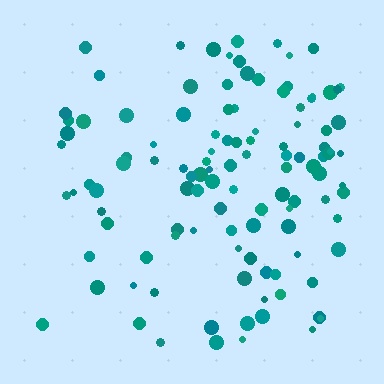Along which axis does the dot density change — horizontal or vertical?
Horizontal.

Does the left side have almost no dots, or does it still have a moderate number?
Still a moderate number, just noticeably fewer than the right.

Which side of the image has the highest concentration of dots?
The right.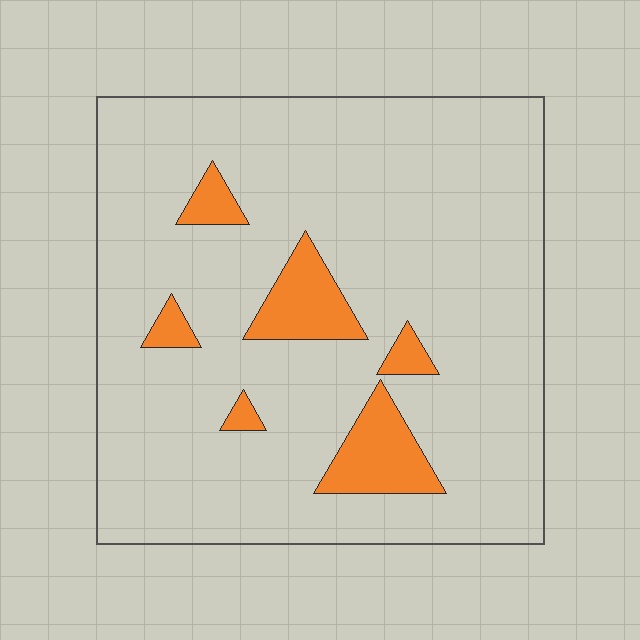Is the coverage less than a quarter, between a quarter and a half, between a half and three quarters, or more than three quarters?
Less than a quarter.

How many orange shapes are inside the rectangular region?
6.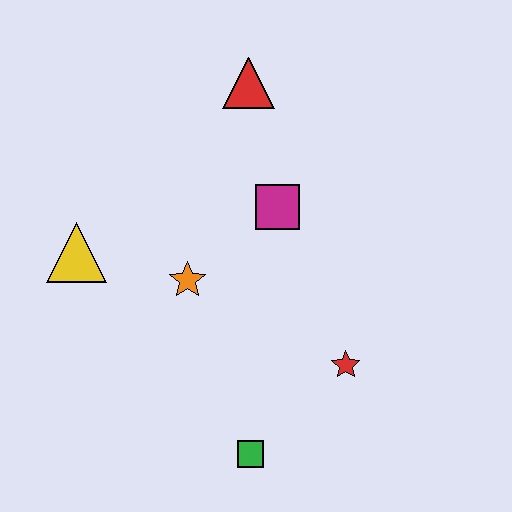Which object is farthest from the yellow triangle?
The red star is farthest from the yellow triangle.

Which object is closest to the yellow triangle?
The orange star is closest to the yellow triangle.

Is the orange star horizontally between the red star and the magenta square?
No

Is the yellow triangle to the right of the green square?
No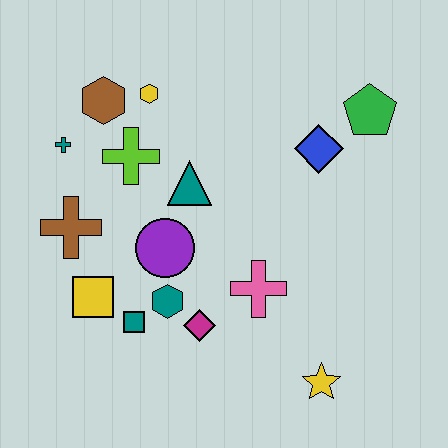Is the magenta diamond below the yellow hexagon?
Yes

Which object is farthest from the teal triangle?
The yellow star is farthest from the teal triangle.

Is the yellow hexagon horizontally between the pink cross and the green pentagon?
No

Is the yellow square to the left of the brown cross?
No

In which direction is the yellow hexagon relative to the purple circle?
The yellow hexagon is above the purple circle.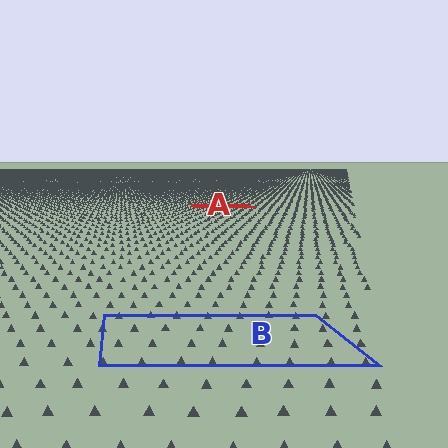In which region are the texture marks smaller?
The texture marks are smaller in region A, because it is farther away.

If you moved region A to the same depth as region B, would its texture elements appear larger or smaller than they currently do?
They would appear larger. At a closer depth, the same texture elements are projected at a bigger on-screen size.